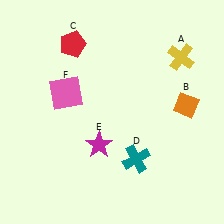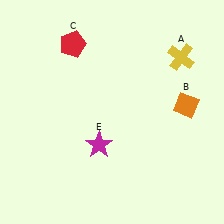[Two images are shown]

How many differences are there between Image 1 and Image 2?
There are 2 differences between the two images.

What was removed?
The teal cross (D), the pink square (F) were removed in Image 2.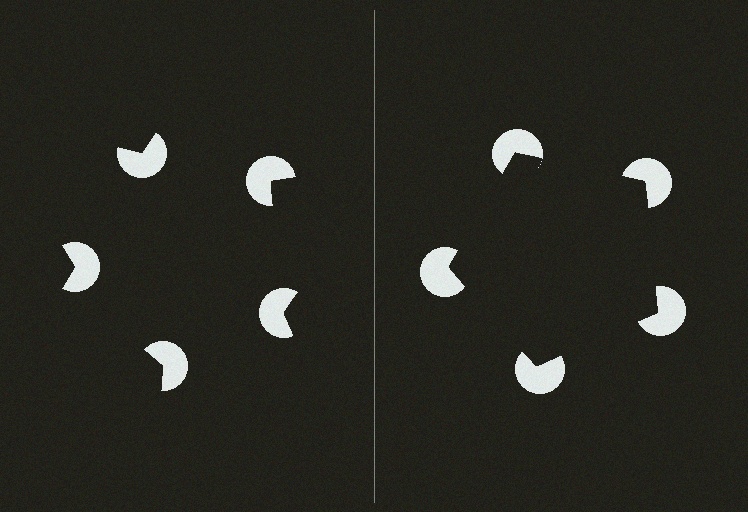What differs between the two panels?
The pac-man discs are positioned identically on both sides; only the wedge orientations differ. On the right they align to a pentagon; on the left they are misaligned.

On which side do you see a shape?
An illusory pentagon appears on the right side. On the left side the wedge cuts are rotated, so no coherent shape forms.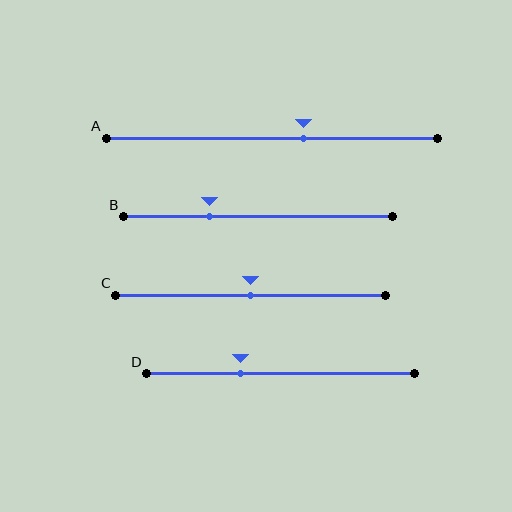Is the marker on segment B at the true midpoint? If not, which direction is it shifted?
No, the marker on segment B is shifted to the left by about 18% of the segment length.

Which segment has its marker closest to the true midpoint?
Segment C has its marker closest to the true midpoint.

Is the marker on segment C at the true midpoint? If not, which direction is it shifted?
Yes, the marker on segment C is at the true midpoint.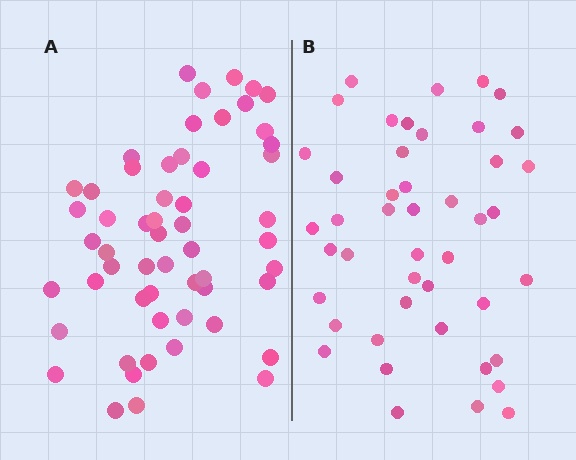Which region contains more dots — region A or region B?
Region A (the left region) has more dots.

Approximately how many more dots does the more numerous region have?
Region A has roughly 12 or so more dots than region B.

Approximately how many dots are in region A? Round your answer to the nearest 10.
About 60 dots. (The exact count is 56, which rounds to 60.)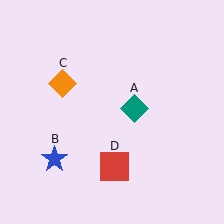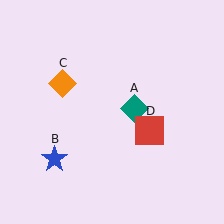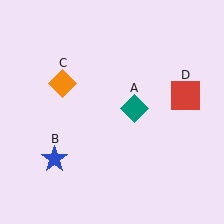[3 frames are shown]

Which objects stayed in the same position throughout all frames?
Teal diamond (object A) and blue star (object B) and orange diamond (object C) remained stationary.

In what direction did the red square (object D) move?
The red square (object D) moved up and to the right.